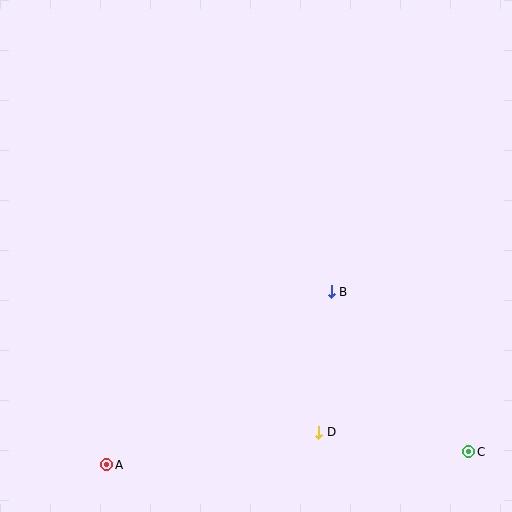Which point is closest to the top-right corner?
Point B is closest to the top-right corner.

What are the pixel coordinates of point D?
Point D is at (319, 432).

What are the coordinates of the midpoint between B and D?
The midpoint between B and D is at (325, 362).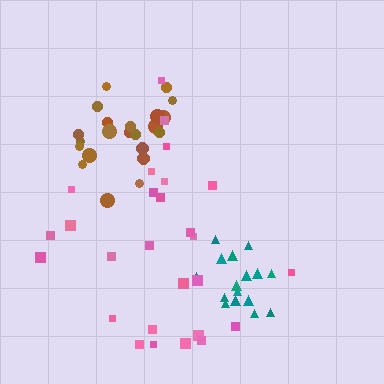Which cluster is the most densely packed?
Teal.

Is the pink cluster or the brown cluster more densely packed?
Brown.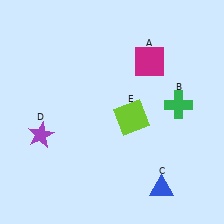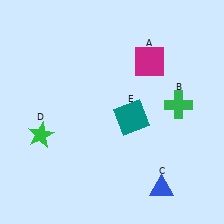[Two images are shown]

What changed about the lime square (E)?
In Image 1, E is lime. In Image 2, it changed to teal.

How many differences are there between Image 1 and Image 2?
There are 2 differences between the two images.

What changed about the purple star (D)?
In Image 1, D is purple. In Image 2, it changed to green.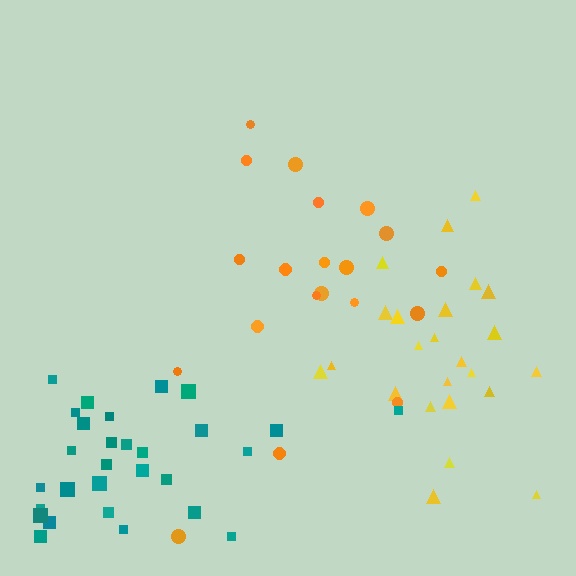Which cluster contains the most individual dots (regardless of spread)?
Teal (30).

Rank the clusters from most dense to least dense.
yellow, teal, orange.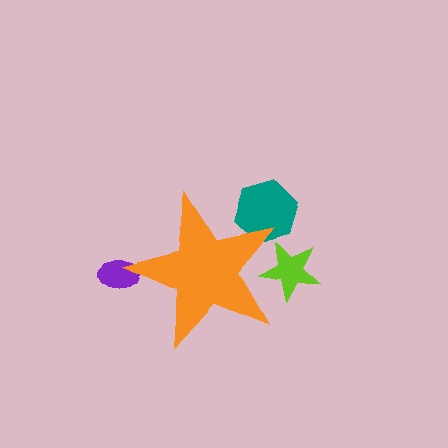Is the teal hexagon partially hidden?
Yes, the teal hexagon is partially hidden behind the orange star.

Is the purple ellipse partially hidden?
Yes, the purple ellipse is partially hidden behind the orange star.